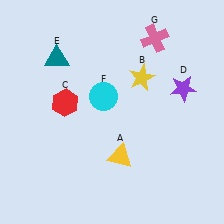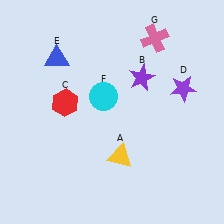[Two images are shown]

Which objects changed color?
B changed from yellow to purple. E changed from teal to blue.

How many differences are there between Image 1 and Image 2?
There are 2 differences between the two images.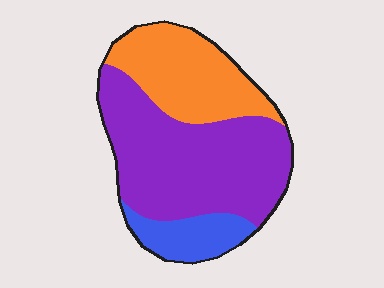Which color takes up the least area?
Blue, at roughly 15%.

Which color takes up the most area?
Purple, at roughly 55%.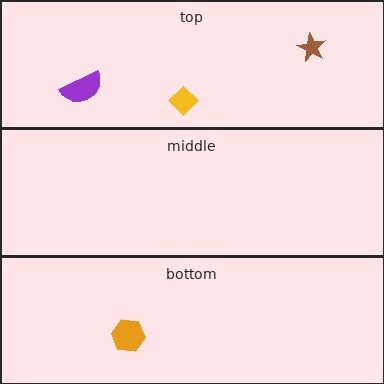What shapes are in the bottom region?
The orange hexagon.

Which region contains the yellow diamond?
The top region.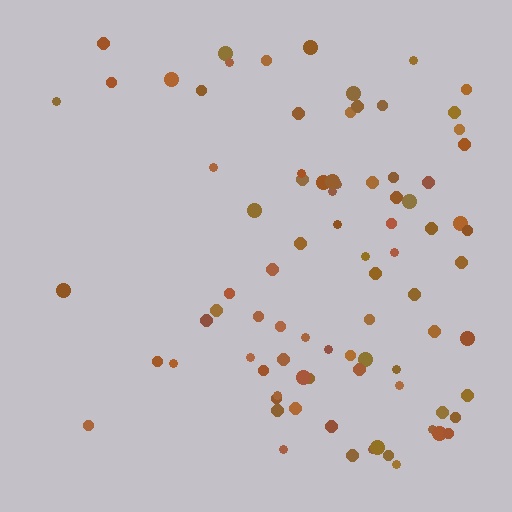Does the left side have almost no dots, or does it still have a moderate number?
Still a moderate number, just noticeably fewer than the right.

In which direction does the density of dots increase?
From left to right, with the right side densest.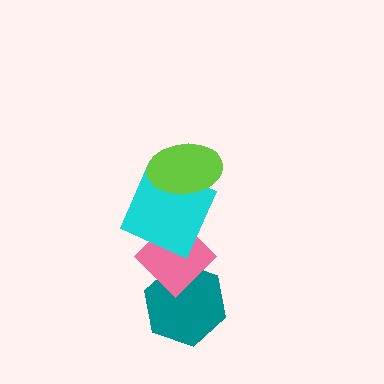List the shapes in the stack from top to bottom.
From top to bottom: the lime ellipse, the cyan square, the pink diamond, the teal hexagon.